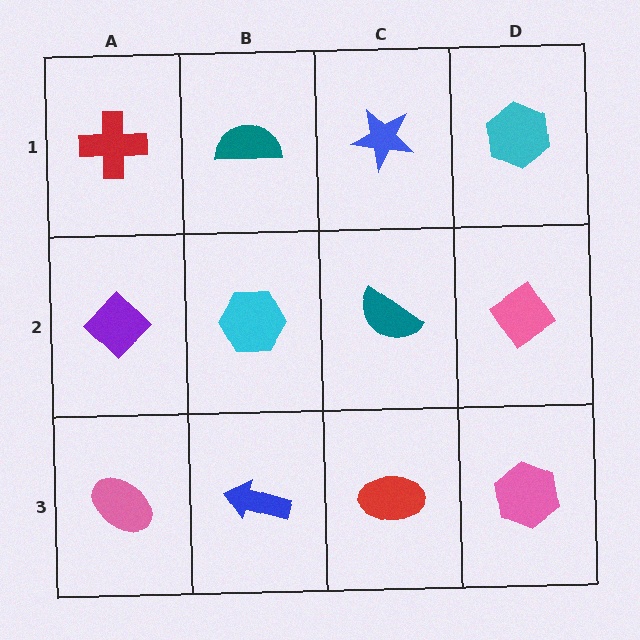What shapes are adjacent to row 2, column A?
A red cross (row 1, column A), a pink ellipse (row 3, column A), a cyan hexagon (row 2, column B).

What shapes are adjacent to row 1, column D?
A pink diamond (row 2, column D), a blue star (row 1, column C).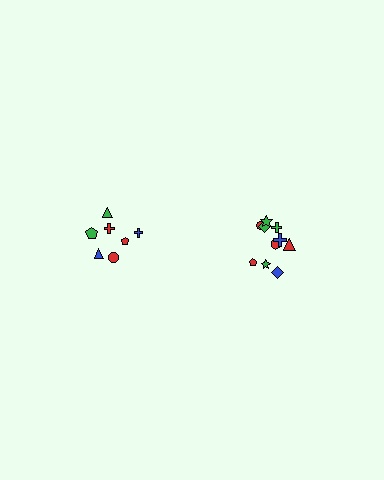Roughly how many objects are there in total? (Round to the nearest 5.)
Roughly 15 objects in total.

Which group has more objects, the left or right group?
The right group.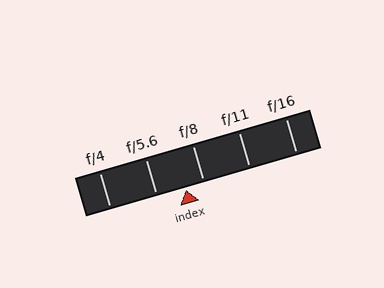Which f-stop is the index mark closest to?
The index mark is closest to f/8.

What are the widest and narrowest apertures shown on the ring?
The widest aperture shown is f/4 and the narrowest is f/16.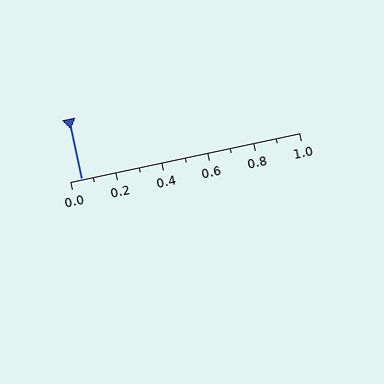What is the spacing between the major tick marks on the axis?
The major ticks are spaced 0.2 apart.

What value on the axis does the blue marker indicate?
The marker indicates approximately 0.05.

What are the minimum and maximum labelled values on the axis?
The axis runs from 0.0 to 1.0.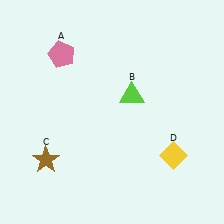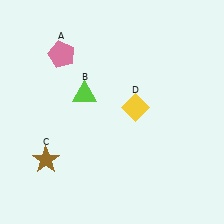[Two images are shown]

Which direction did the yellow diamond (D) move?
The yellow diamond (D) moved up.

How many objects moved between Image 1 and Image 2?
2 objects moved between the two images.